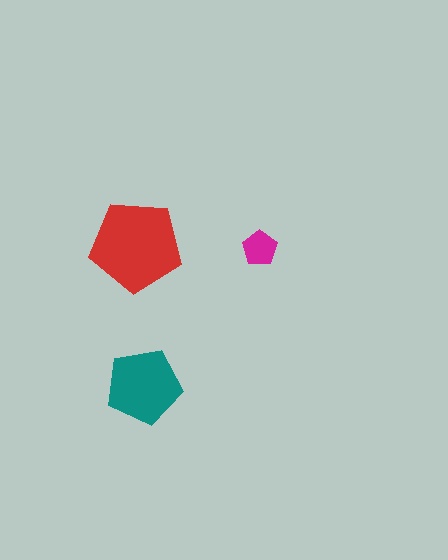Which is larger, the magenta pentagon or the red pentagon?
The red one.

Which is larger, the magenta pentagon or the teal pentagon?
The teal one.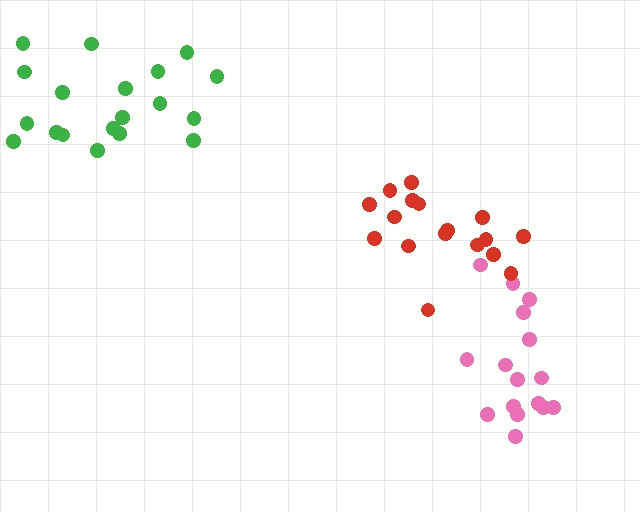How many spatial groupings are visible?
There are 3 spatial groupings.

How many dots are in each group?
Group 1: 19 dots, Group 2: 16 dots, Group 3: 17 dots (52 total).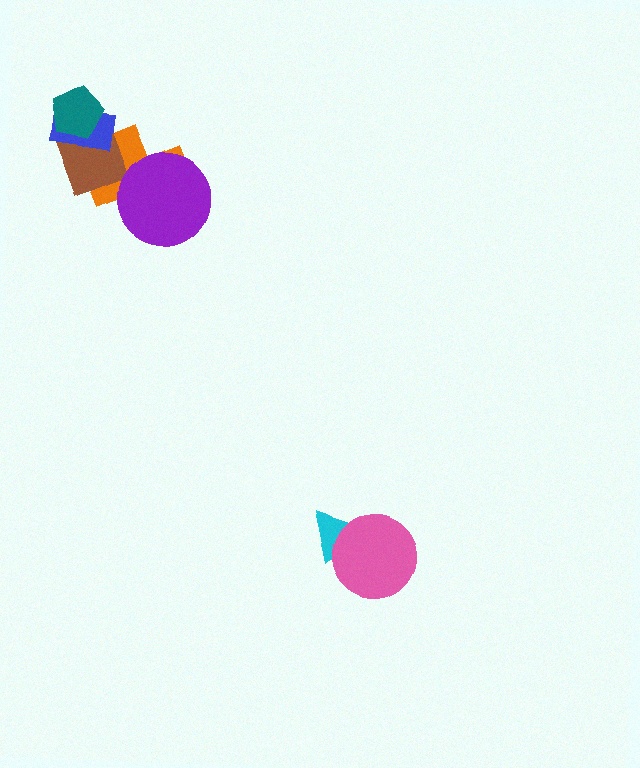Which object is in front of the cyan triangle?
The pink circle is in front of the cyan triangle.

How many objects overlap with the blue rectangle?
2 objects overlap with the blue rectangle.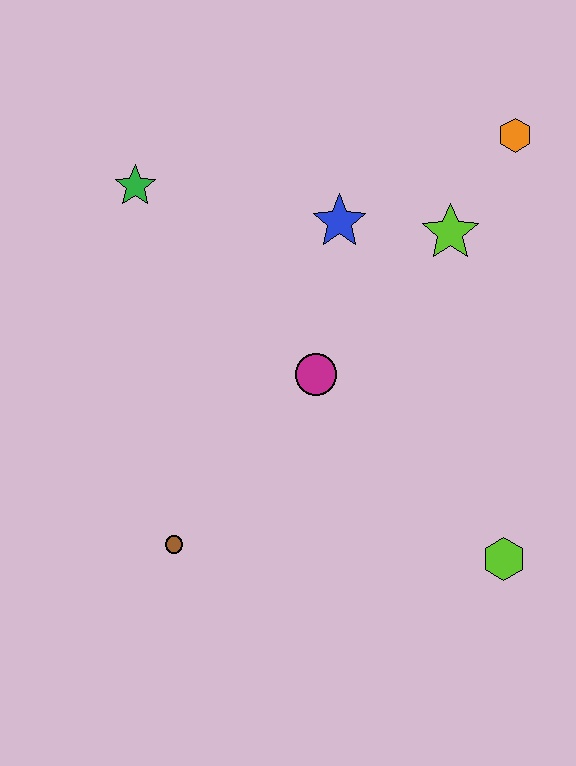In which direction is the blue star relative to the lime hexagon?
The blue star is above the lime hexagon.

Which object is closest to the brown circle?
The magenta circle is closest to the brown circle.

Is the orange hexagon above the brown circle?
Yes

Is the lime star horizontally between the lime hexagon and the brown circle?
Yes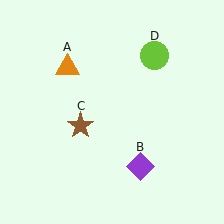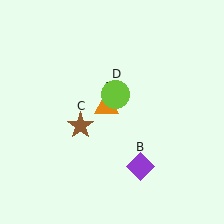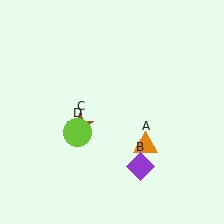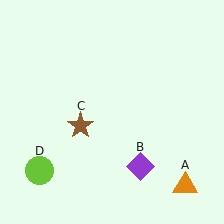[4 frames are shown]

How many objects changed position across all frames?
2 objects changed position: orange triangle (object A), lime circle (object D).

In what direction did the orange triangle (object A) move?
The orange triangle (object A) moved down and to the right.